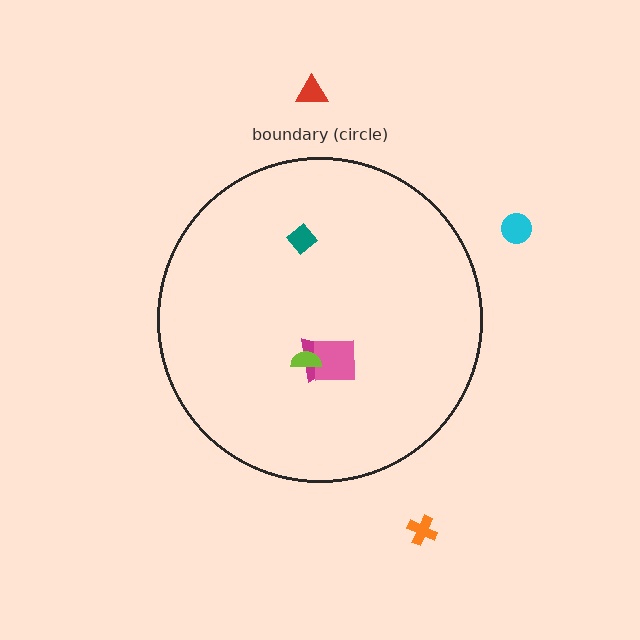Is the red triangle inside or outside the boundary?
Outside.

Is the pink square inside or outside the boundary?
Inside.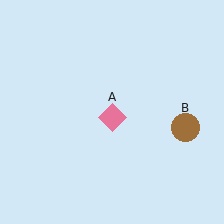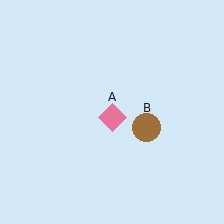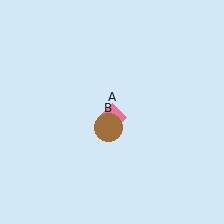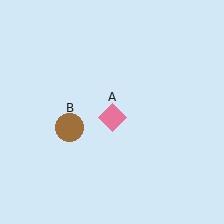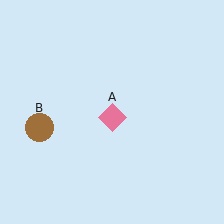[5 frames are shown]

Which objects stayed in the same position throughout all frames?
Pink diamond (object A) remained stationary.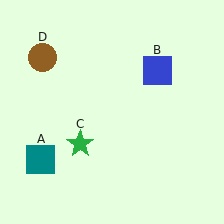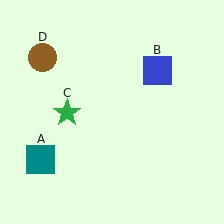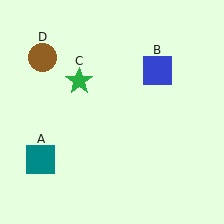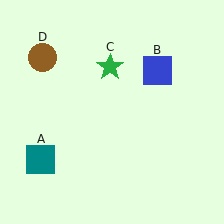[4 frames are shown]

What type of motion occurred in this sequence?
The green star (object C) rotated clockwise around the center of the scene.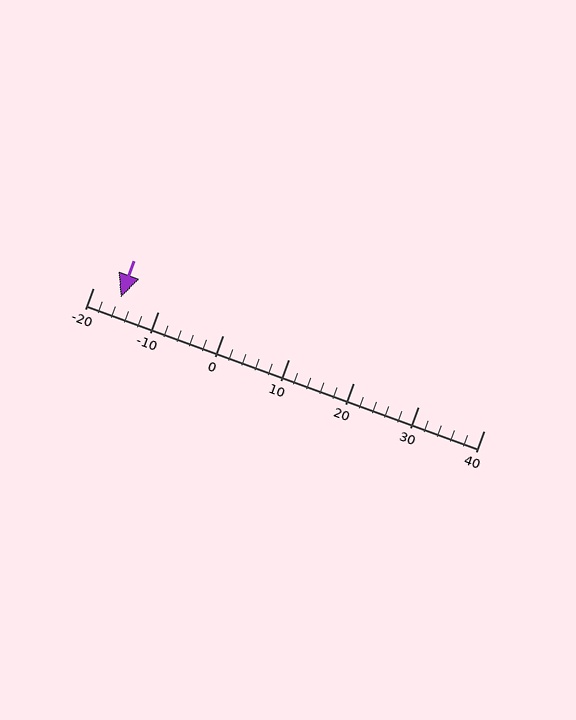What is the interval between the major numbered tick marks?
The major tick marks are spaced 10 units apart.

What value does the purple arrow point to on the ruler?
The purple arrow points to approximately -16.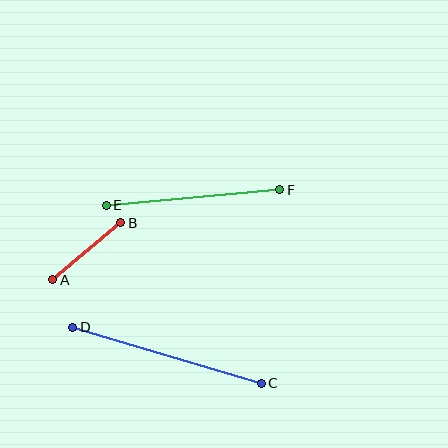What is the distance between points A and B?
The distance is approximately 89 pixels.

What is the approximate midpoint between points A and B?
The midpoint is at approximately (87, 251) pixels.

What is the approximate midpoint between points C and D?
The midpoint is at approximately (167, 355) pixels.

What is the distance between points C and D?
The distance is approximately 197 pixels.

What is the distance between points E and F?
The distance is approximately 174 pixels.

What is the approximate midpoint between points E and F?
The midpoint is at approximately (193, 198) pixels.